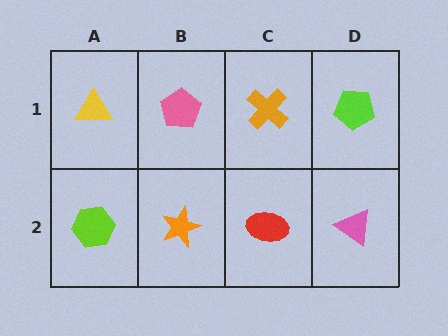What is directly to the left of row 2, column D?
A red ellipse.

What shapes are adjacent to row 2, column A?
A yellow triangle (row 1, column A), an orange star (row 2, column B).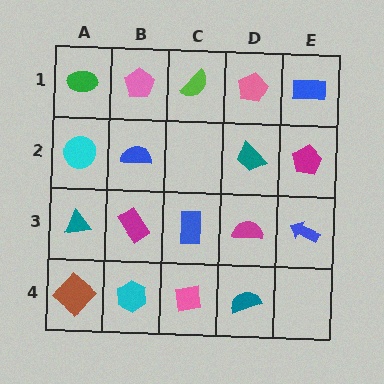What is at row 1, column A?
A green ellipse.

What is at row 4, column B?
A cyan hexagon.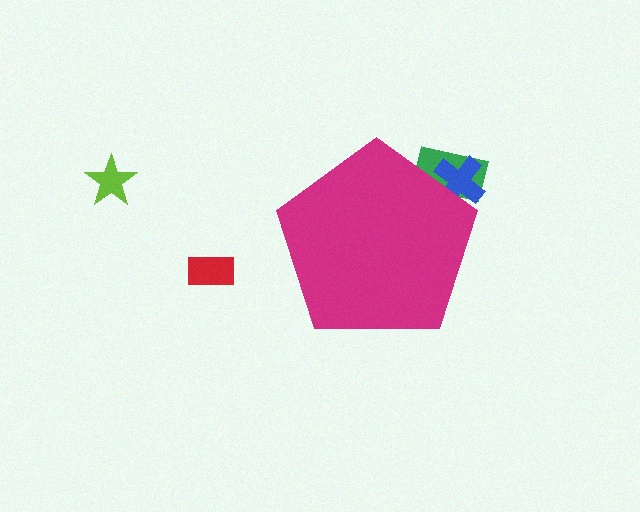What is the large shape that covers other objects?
A magenta pentagon.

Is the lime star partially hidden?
No, the lime star is fully visible.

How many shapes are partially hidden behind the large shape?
2 shapes are partially hidden.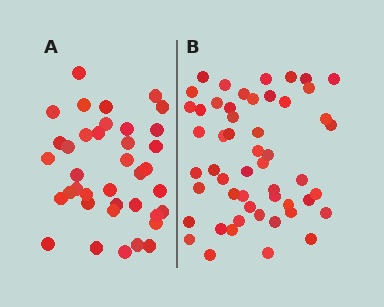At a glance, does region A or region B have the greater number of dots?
Region B (the right region) has more dots.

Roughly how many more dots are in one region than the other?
Region B has approximately 15 more dots than region A.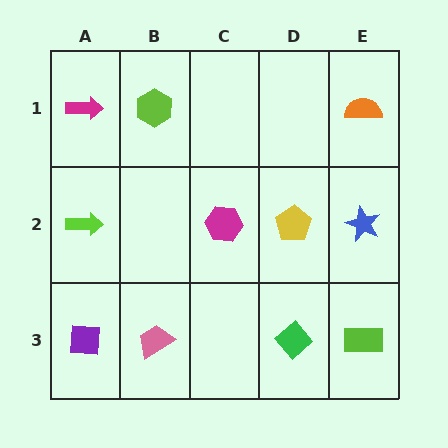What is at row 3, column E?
A lime rectangle.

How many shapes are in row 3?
4 shapes.